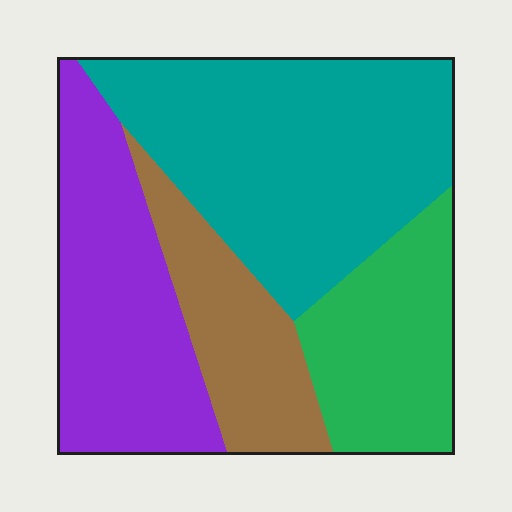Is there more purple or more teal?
Teal.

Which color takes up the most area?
Teal, at roughly 40%.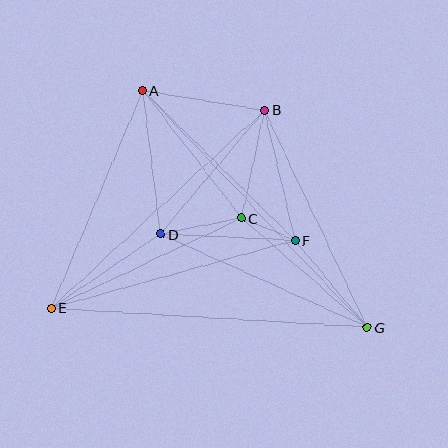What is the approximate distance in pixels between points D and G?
The distance between D and G is approximately 226 pixels.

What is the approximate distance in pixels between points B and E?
The distance between B and E is approximately 291 pixels.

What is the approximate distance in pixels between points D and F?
The distance between D and F is approximately 134 pixels.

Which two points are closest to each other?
Points C and F are closest to each other.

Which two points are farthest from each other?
Points A and G are farthest from each other.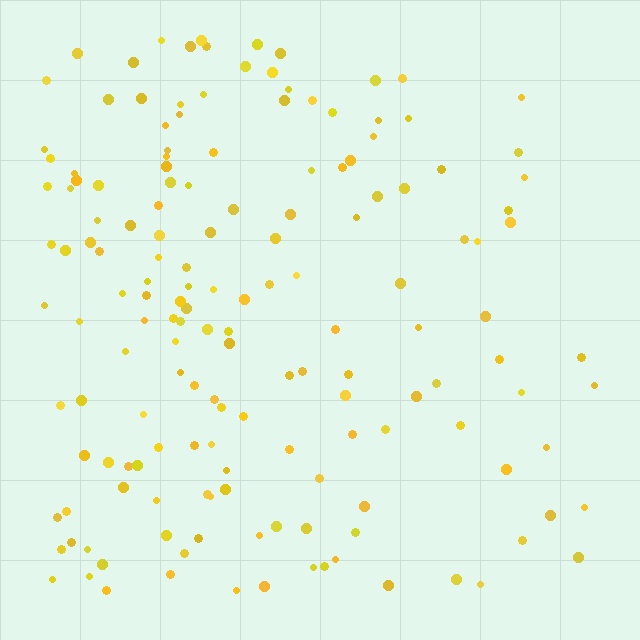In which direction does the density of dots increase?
From right to left, with the left side densest.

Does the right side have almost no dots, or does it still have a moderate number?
Still a moderate number, just noticeably fewer than the left.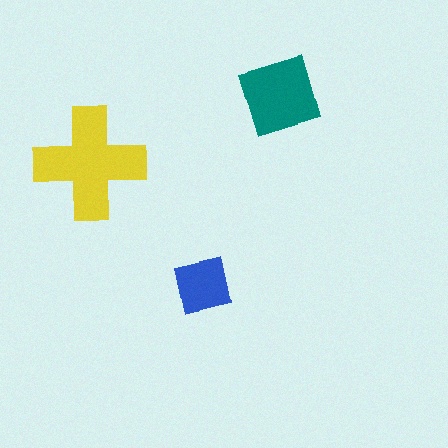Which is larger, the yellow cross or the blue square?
The yellow cross.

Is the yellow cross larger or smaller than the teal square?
Larger.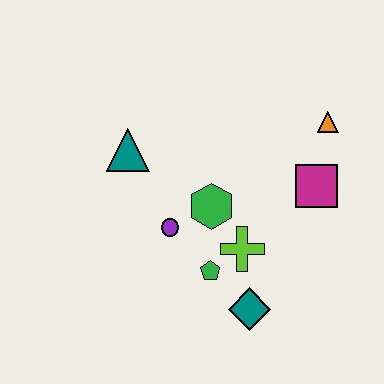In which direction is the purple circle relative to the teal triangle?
The purple circle is below the teal triangle.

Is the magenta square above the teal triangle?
No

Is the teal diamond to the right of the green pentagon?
Yes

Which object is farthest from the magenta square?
The teal triangle is farthest from the magenta square.